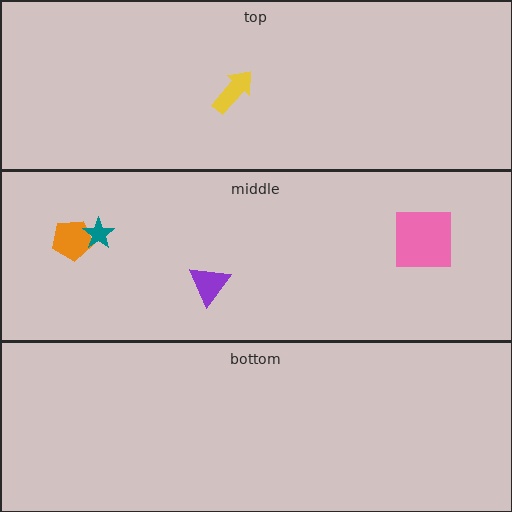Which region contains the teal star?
The middle region.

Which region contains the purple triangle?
The middle region.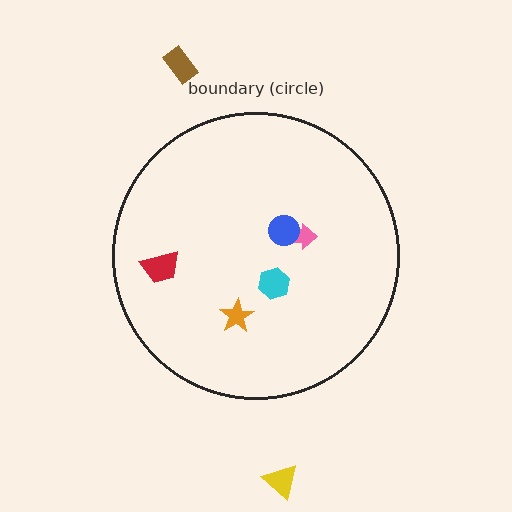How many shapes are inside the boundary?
5 inside, 2 outside.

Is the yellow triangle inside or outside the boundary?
Outside.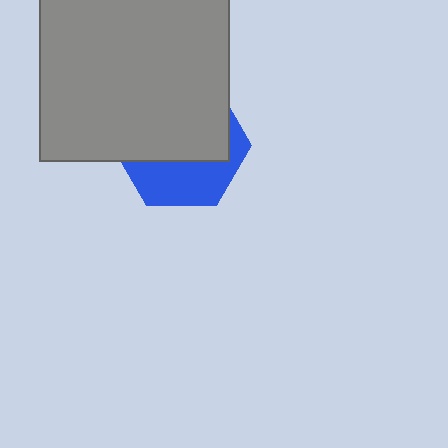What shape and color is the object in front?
The object in front is a gray square.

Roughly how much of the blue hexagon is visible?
A small part of it is visible (roughly 39%).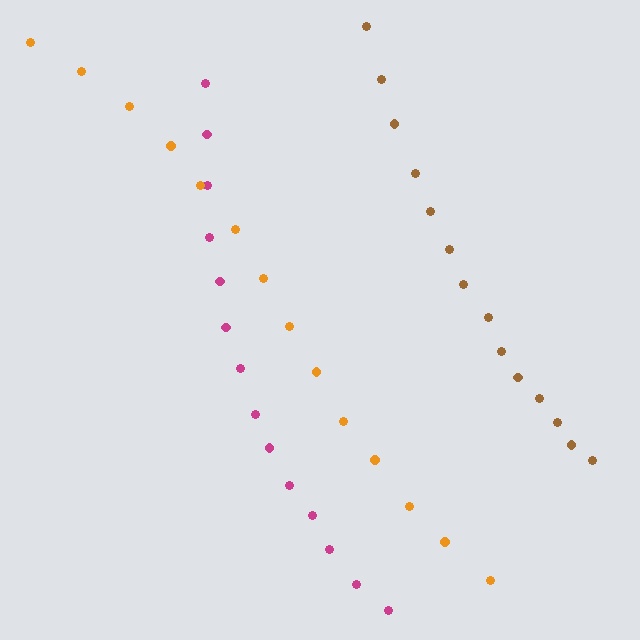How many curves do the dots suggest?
There are 3 distinct paths.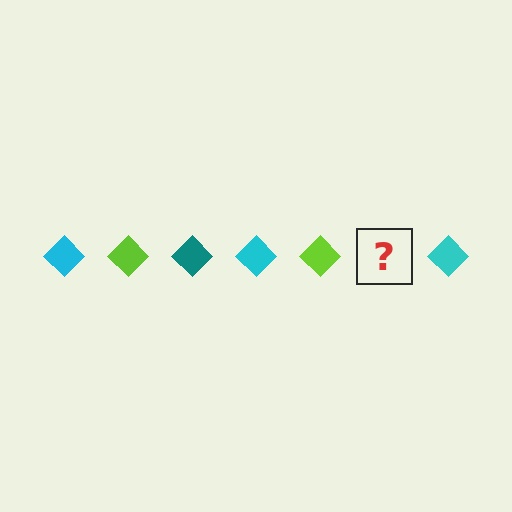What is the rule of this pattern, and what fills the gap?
The rule is that the pattern cycles through cyan, lime, teal diamonds. The gap should be filled with a teal diamond.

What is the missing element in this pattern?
The missing element is a teal diamond.